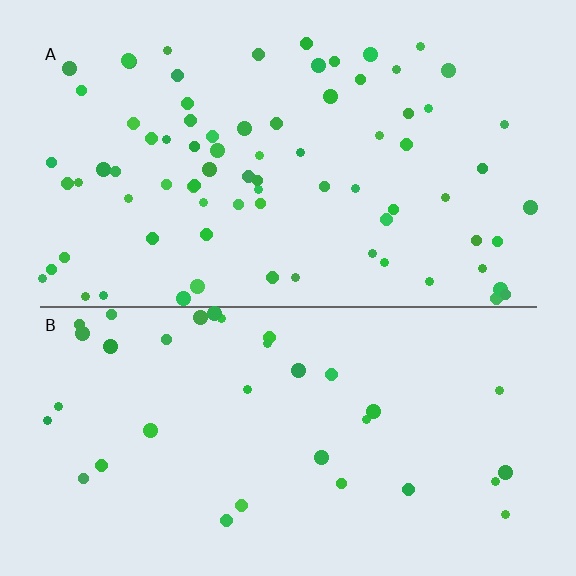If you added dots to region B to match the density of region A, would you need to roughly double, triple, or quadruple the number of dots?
Approximately double.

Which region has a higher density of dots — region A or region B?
A (the top).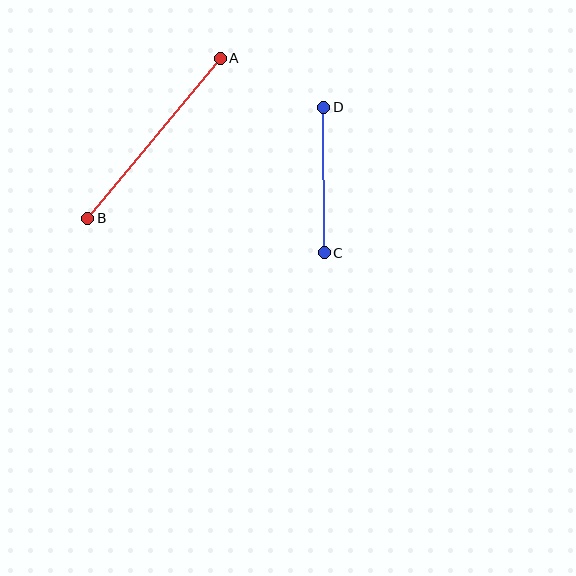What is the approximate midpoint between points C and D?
The midpoint is at approximately (324, 180) pixels.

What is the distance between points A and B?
The distance is approximately 208 pixels.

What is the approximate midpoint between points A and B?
The midpoint is at approximately (154, 138) pixels.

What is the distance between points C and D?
The distance is approximately 145 pixels.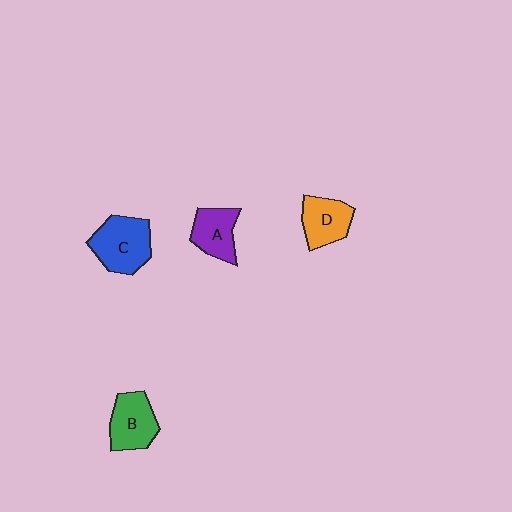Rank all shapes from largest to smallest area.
From largest to smallest: C (blue), B (green), D (orange), A (purple).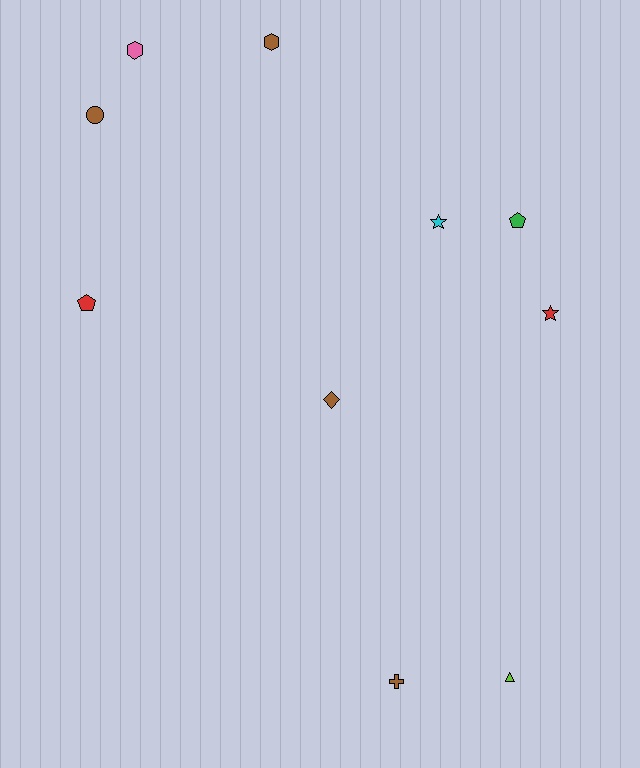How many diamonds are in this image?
There is 1 diamond.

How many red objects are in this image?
There are 2 red objects.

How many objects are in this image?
There are 10 objects.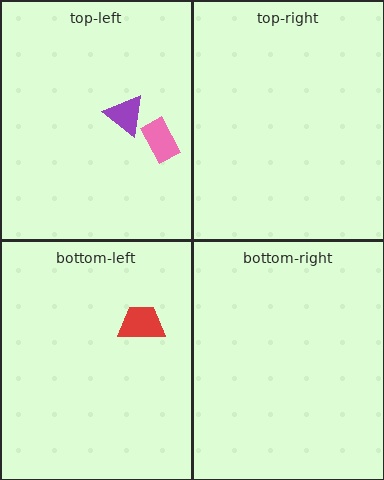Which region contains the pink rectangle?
The top-left region.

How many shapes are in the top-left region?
2.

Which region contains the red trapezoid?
The bottom-left region.